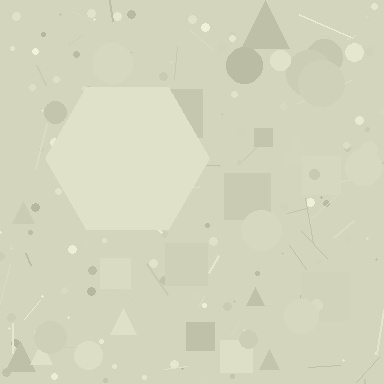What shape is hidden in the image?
A hexagon is hidden in the image.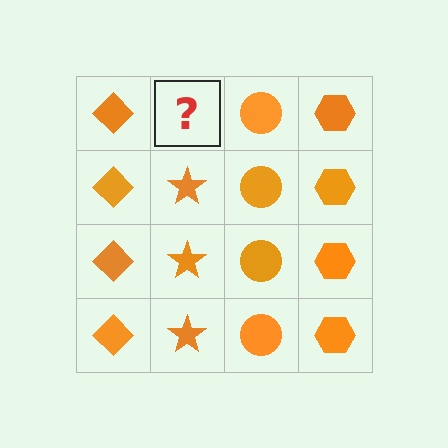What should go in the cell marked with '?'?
The missing cell should contain an orange star.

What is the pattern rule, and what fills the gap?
The rule is that each column has a consistent shape. The gap should be filled with an orange star.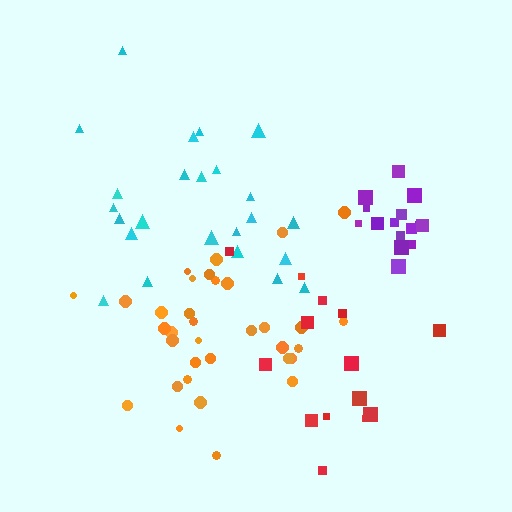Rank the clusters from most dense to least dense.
purple, orange, red, cyan.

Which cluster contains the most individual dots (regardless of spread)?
Orange (34).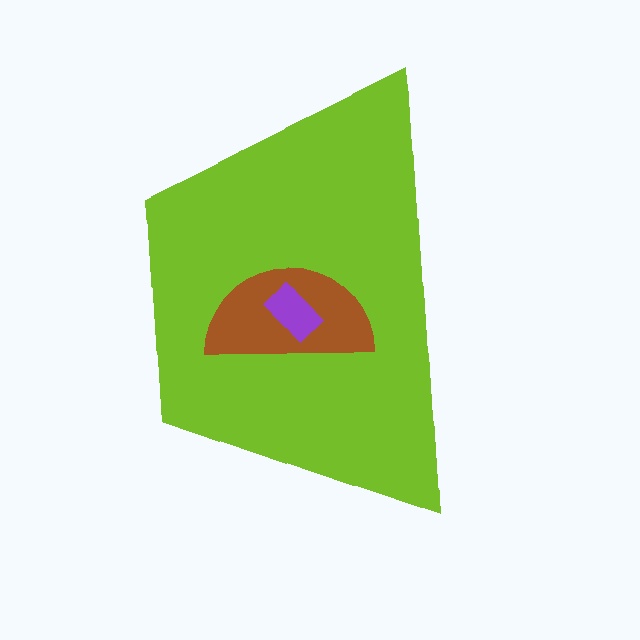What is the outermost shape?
The lime trapezoid.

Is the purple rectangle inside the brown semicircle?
Yes.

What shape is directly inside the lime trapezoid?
The brown semicircle.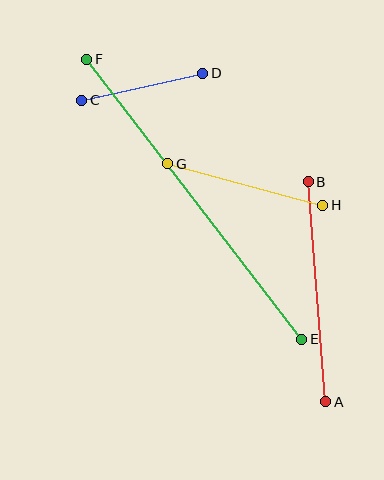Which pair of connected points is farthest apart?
Points E and F are farthest apart.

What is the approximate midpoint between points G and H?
The midpoint is at approximately (245, 184) pixels.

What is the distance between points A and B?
The distance is approximately 220 pixels.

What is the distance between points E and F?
The distance is approximately 353 pixels.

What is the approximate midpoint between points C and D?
The midpoint is at approximately (142, 87) pixels.